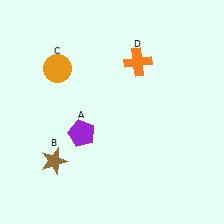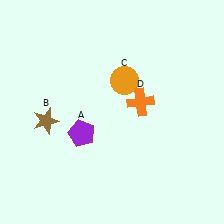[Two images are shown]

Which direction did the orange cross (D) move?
The orange cross (D) moved down.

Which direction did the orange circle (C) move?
The orange circle (C) moved right.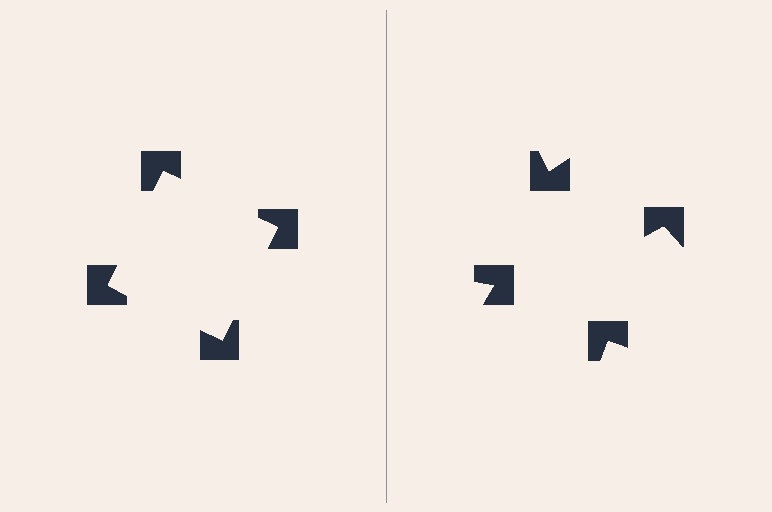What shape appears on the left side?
An illusory square.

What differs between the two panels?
The notched squares are positioned identically on both sides; only the wedge orientations differ. On the left they align to a square; on the right they are misaligned.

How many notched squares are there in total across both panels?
8 — 4 on each side.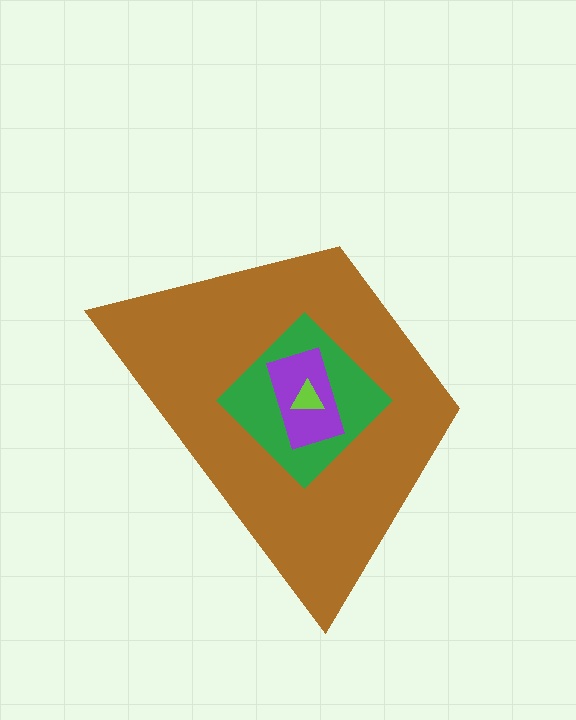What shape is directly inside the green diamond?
The purple rectangle.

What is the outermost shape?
The brown trapezoid.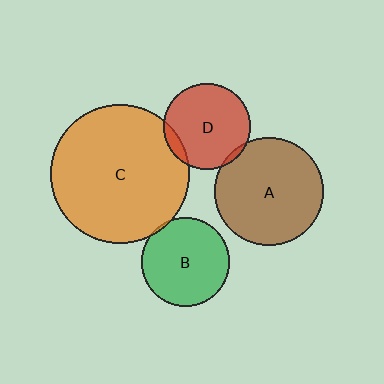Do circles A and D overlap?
Yes.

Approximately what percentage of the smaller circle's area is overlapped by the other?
Approximately 5%.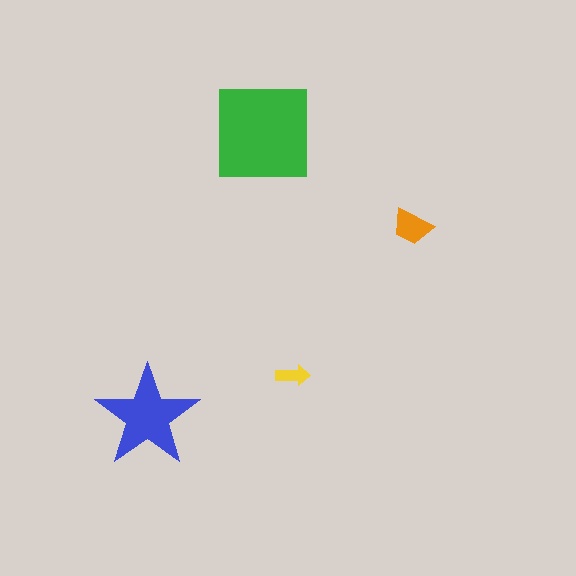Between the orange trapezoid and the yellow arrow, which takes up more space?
The orange trapezoid.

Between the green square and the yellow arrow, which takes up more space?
The green square.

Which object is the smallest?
The yellow arrow.